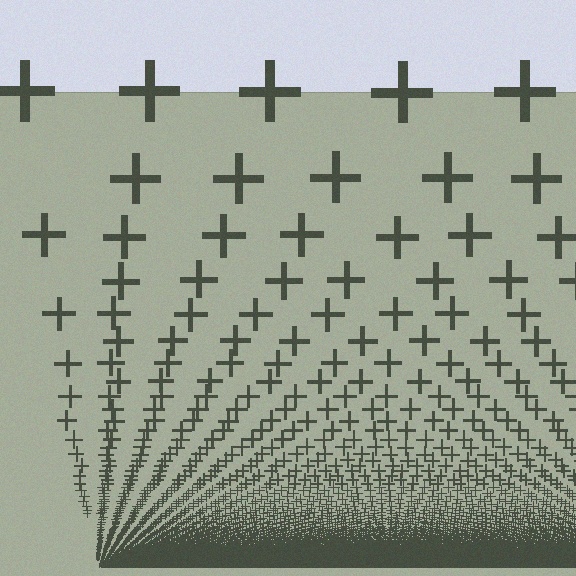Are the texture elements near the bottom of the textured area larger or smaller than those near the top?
Smaller. The gradient is inverted — elements near the bottom are smaller and denser.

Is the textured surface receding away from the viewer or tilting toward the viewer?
The surface appears to tilt toward the viewer. Texture elements get larger and sparser toward the top.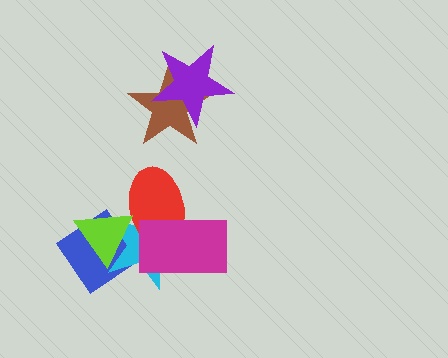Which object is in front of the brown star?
The purple star is in front of the brown star.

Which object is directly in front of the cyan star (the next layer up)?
The red ellipse is directly in front of the cyan star.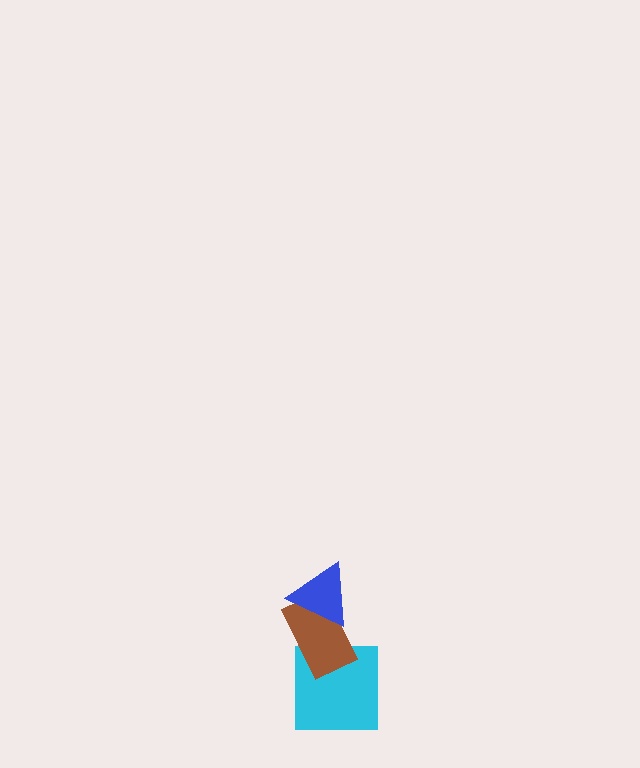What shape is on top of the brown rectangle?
The blue triangle is on top of the brown rectangle.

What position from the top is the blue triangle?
The blue triangle is 1st from the top.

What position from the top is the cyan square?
The cyan square is 3rd from the top.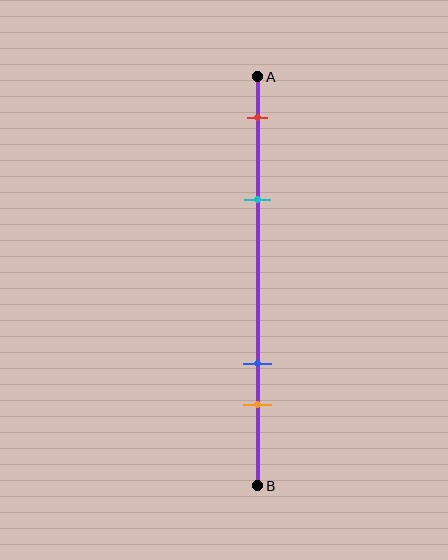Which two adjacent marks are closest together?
The blue and orange marks are the closest adjacent pair.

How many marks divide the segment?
There are 4 marks dividing the segment.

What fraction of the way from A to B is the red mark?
The red mark is approximately 10% (0.1) of the way from A to B.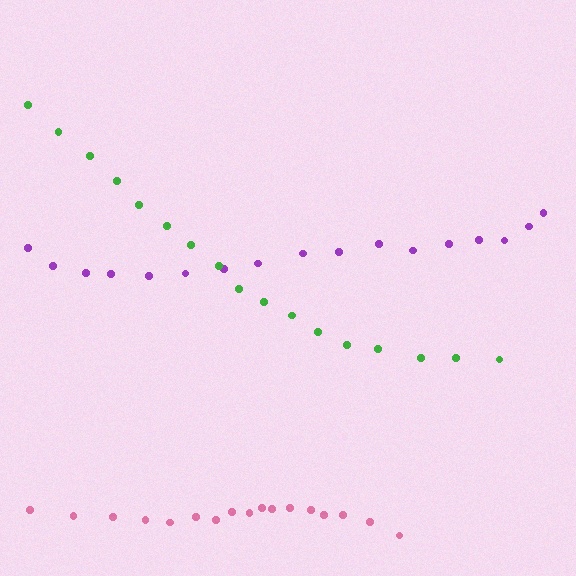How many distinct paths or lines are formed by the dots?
There are 3 distinct paths.